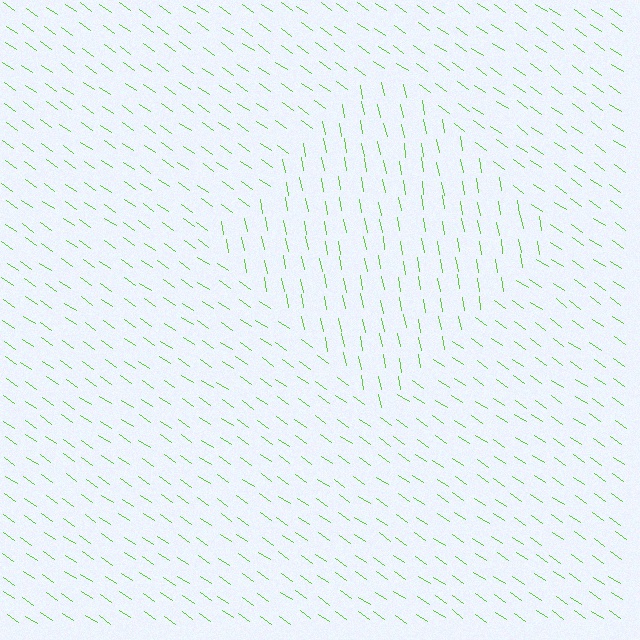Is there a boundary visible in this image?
Yes, there is a texture boundary formed by a change in line orientation.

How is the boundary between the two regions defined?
The boundary is defined purely by a change in line orientation (approximately 45 degrees difference). All lines are the same color and thickness.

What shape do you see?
I see a diamond.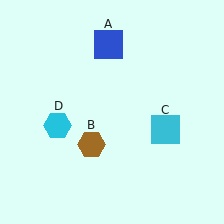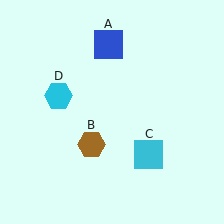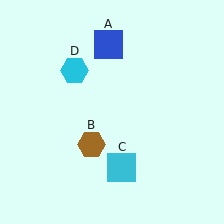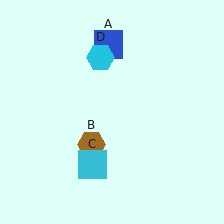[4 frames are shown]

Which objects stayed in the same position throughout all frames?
Blue square (object A) and brown hexagon (object B) remained stationary.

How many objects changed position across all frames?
2 objects changed position: cyan square (object C), cyan hexagon (object D).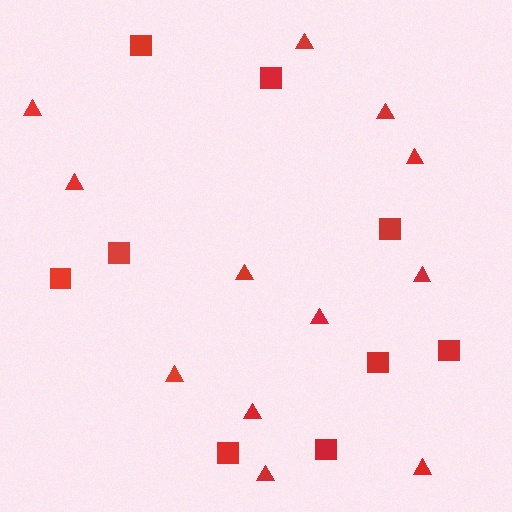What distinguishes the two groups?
There are 2 groups: one group of triangles (12) and one group of squares (9).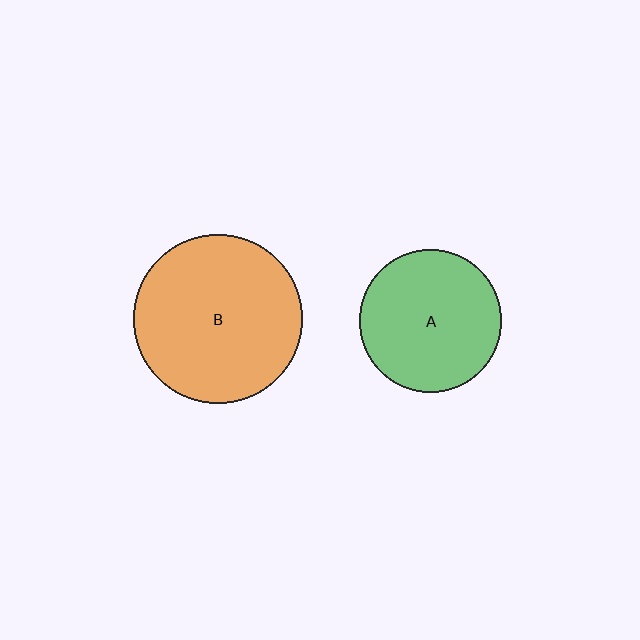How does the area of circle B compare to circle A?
Approximately 1.4 times.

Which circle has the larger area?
Circle B (orange).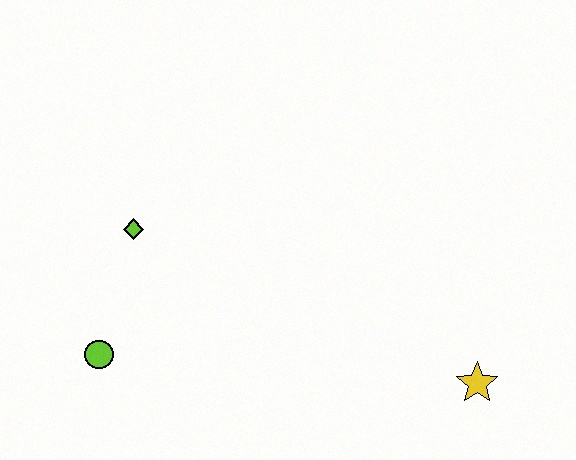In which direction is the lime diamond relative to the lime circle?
The lime diamond is above the lime circle.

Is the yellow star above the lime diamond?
No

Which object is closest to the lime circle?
The lime diamond is closest to the lime circle.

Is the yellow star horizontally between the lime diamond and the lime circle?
No